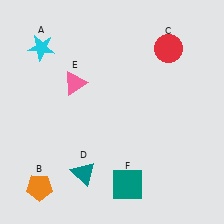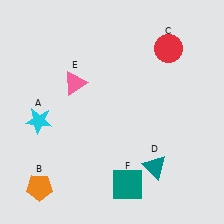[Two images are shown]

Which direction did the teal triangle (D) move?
The teal triangle (D) moved right.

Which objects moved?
The objects that moved are: the cyan star (A), the teal triangle (D).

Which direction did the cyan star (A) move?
The cyan star (A) moved down.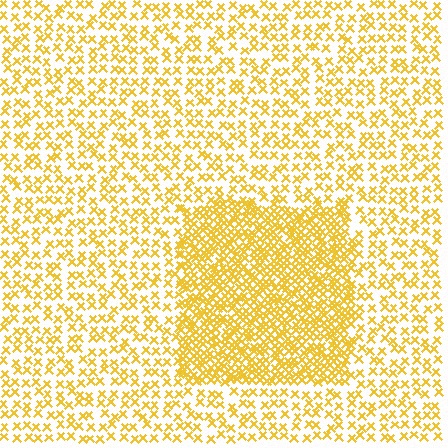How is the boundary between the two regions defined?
The boundary is defined by a change in element density (approximately 2.3x ratio). All elements are the same color, size, and shape.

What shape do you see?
I see a rectangle.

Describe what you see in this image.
The image contains small yellow elements arranged at two different densities. A rectangle-shaped region is visible where the elements are more densely packed than the surrounding area.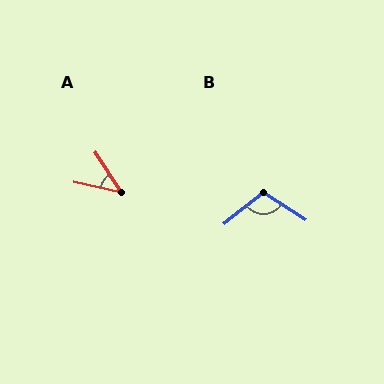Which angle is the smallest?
A, at approximately 43 degrees.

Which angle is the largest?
B, at approximately 109 degrees.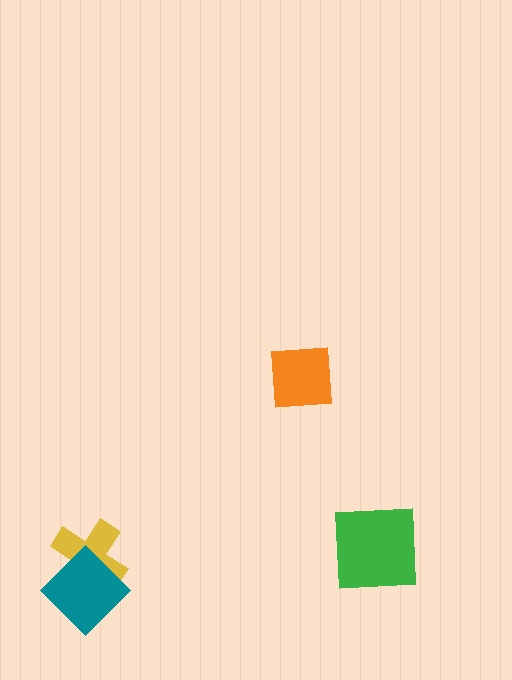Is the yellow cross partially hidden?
Yes, it is partially covered by another shape.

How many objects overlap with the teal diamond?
1 object overlaps with the teal diamond.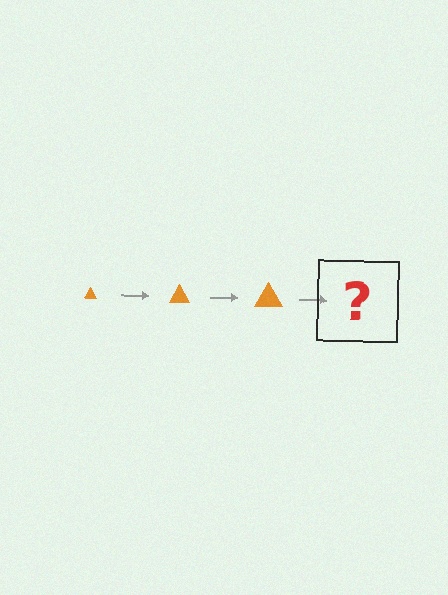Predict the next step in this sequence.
The next step is an orange triangle, larger than the previous one.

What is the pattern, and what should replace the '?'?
The pattern is that the triangle gets progressively larger each step. The '?' should be an orange triangle, larger than the previous one.